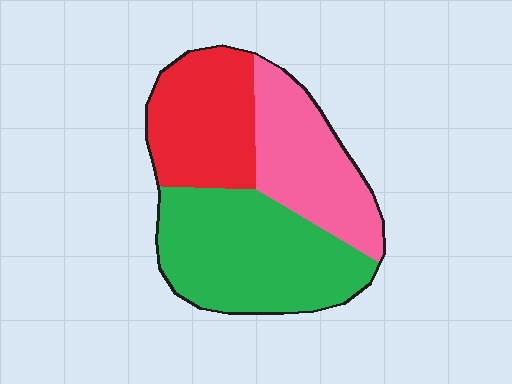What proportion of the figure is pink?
Pink takes up about one quarter (1/4) of the figure.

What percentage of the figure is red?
Red takes up between a quarter and a half of the figure.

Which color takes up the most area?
Green, at roughly 45%.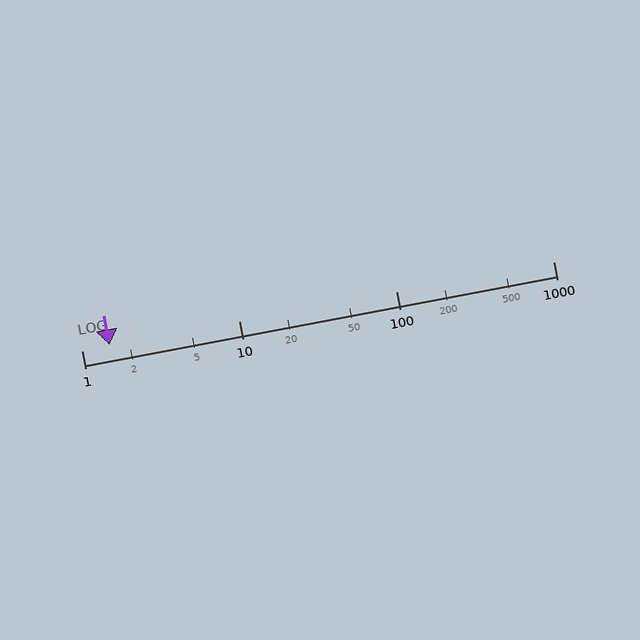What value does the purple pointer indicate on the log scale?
The pointer indicates approximately 1.5.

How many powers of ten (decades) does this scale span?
The scale spans 3 decades, from 1 to 1000.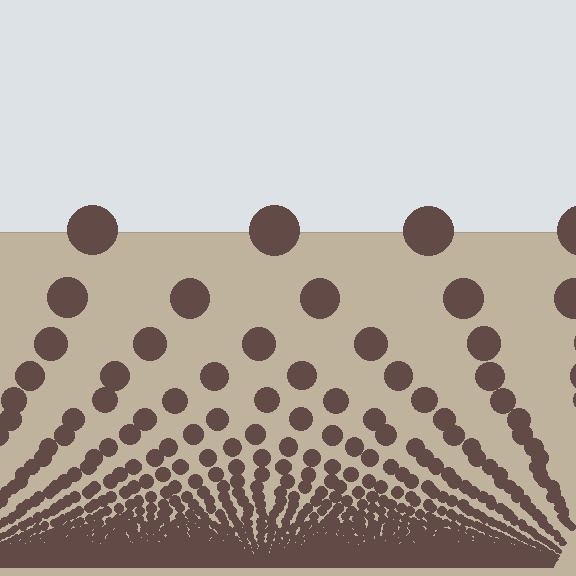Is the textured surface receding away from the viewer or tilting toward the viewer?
The surface appears to tilt toward the viewer. Texture elements get larger and sparser toward the top.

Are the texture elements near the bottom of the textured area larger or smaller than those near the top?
Smaller. The gradient is inverted — elements near the bottom are smaller and denser.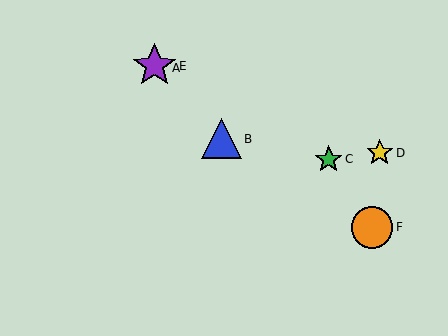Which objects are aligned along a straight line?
Objects A, B, E are aligned along a straight line.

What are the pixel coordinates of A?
Object A is at (156, 68).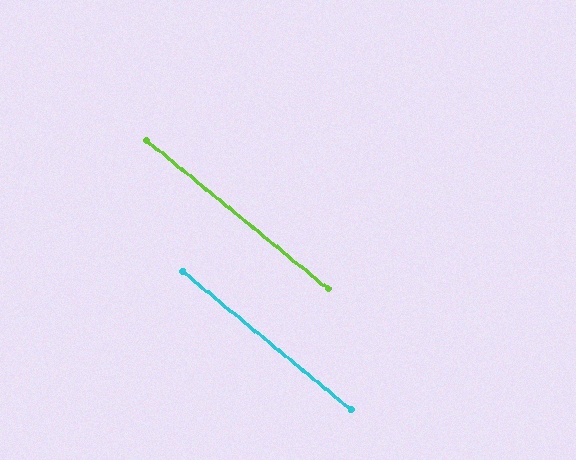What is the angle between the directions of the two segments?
Approximately 0 degrees.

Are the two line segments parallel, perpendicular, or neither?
Parallel — their directions differ by only 0.1°.